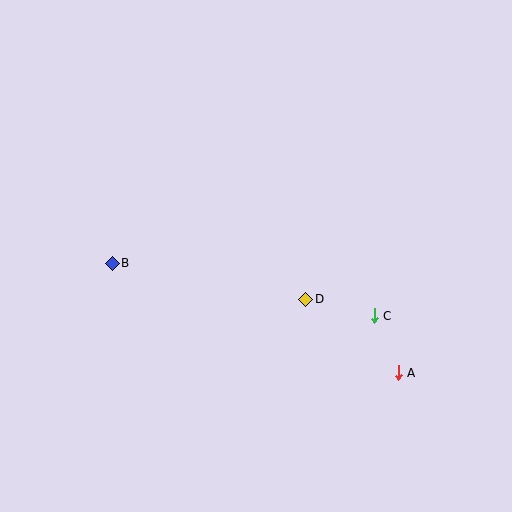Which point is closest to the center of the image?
Point D at (306, 299) is closest to the center.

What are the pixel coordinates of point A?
Point A is at (398, 373).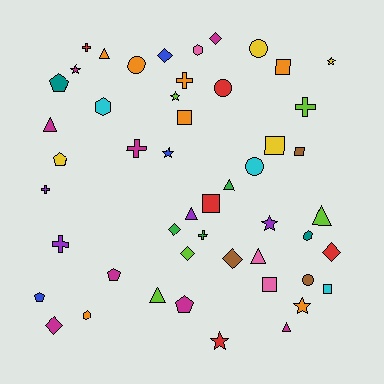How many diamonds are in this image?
There are 7 diamonds.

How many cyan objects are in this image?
There are 3 cyan objects.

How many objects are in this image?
There are 50 objects.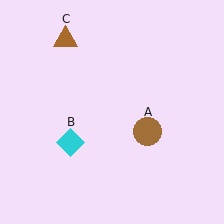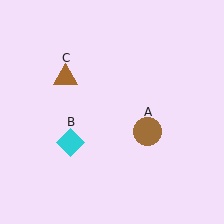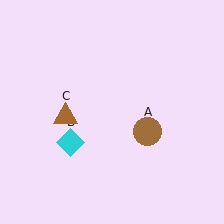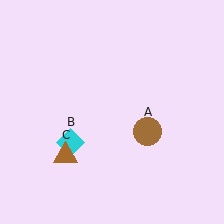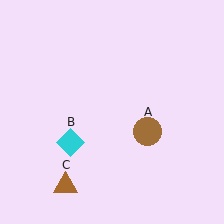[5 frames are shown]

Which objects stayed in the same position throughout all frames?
Brown circle (object A) and cyan diamond (object B) remained stationary.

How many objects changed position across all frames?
1 object changed position: brown triangle (object C).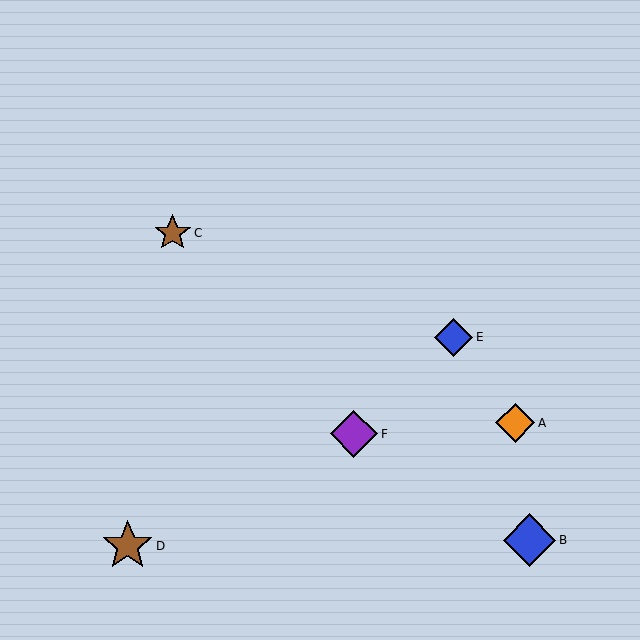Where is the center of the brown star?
The center of the brown star is at (128, 546).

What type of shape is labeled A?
Shape A is an orange diamond.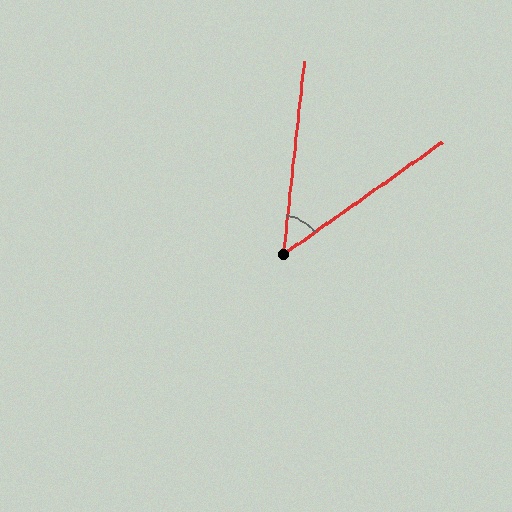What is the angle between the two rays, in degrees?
Approximately 48 degrees.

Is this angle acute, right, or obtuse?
It is acute.